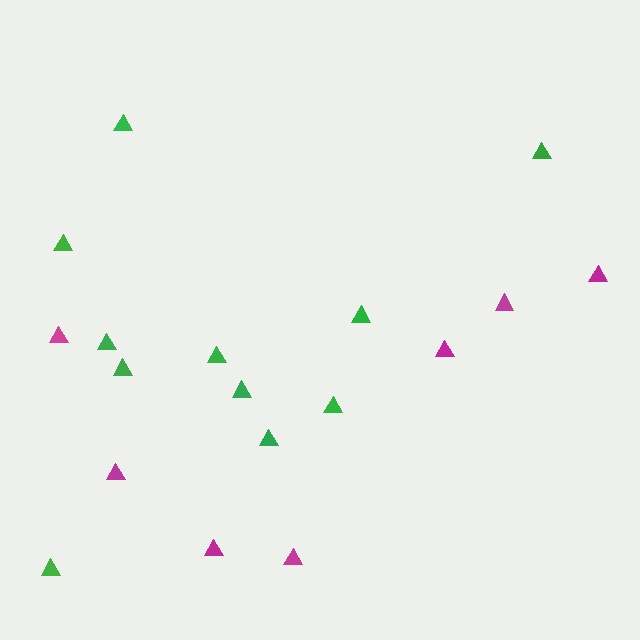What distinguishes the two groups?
There are 2 groups: one group of magenta triangles (7) and one group of green triangles (11).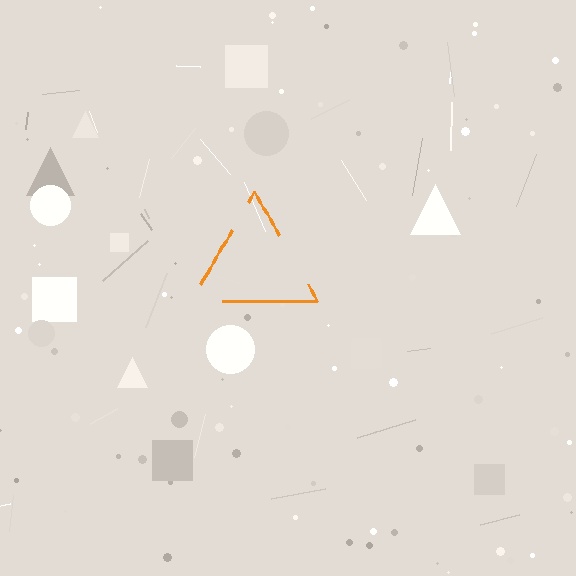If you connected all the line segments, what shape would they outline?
They would outline a triangle.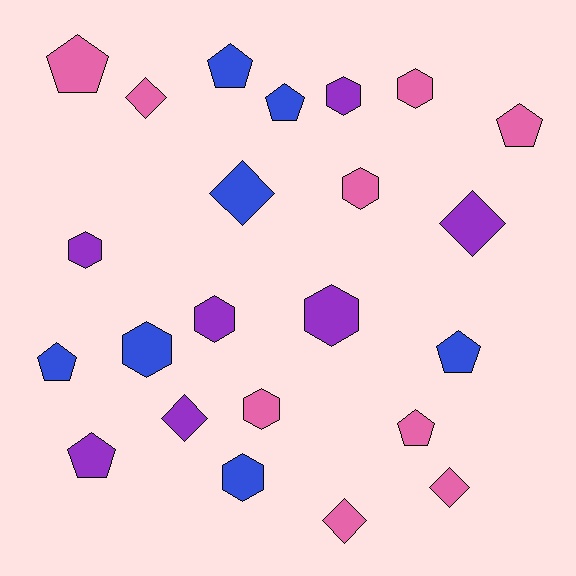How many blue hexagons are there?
There are 2 blue hexagons.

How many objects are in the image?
There are 23 objects.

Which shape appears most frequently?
Hexagon, with 9 objects.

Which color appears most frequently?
Pink, with 9 objects.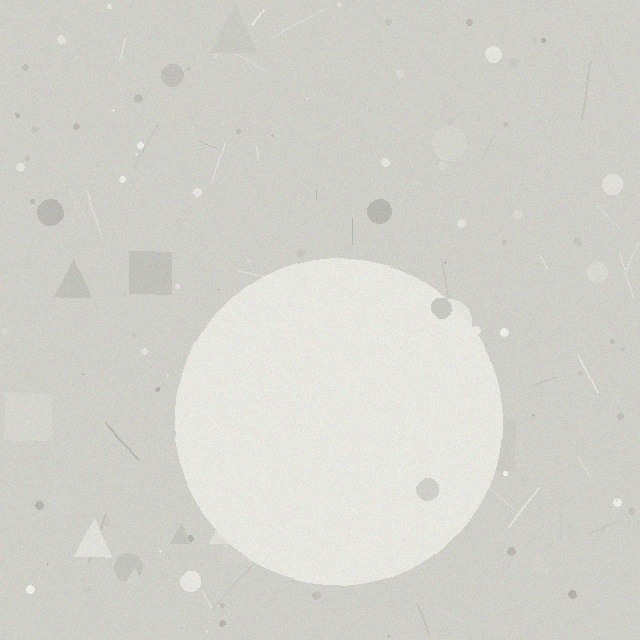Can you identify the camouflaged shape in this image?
The camouflaged shape is a circle.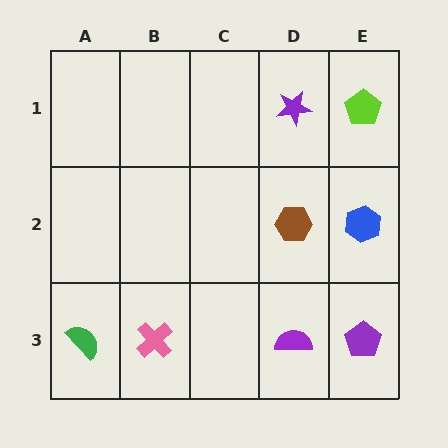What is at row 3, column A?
A green semicircle.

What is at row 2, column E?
A blue hexagon.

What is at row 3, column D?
A purple semicircle.